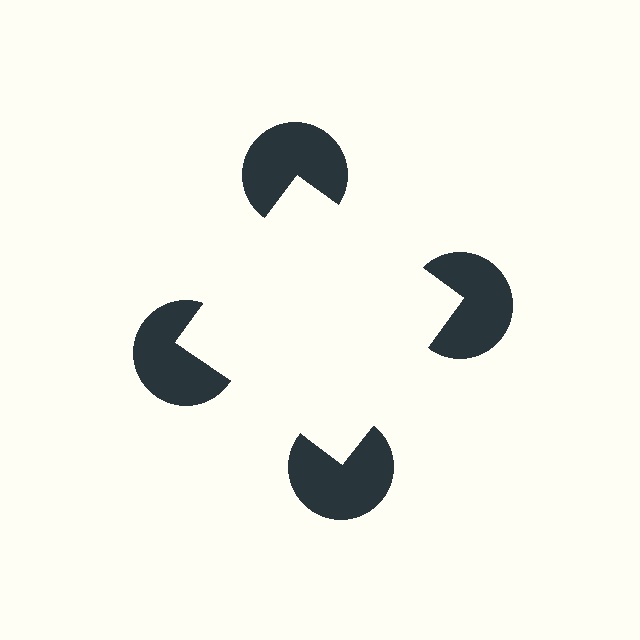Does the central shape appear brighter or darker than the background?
It typically appears slightly brighter than the background, even though no actual brightness change is drawn.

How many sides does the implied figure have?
4 sides.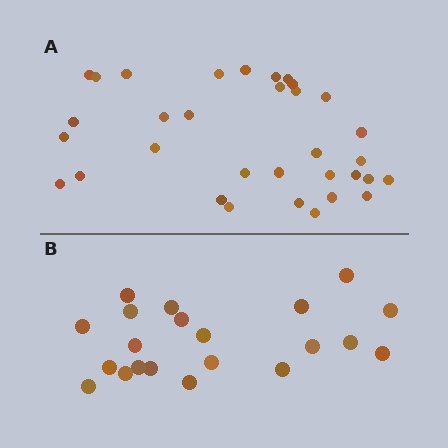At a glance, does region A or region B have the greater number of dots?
Region A (the top region) has more dots.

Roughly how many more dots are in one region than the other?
Region A has roughly 12 or so more dots than region B.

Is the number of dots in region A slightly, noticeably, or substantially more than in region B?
Region A has substantially more. The ratio is roughly 1.6 to 1.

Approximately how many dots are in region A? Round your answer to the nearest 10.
About 30 dots. (The exact count is 33, which rounds to 30.)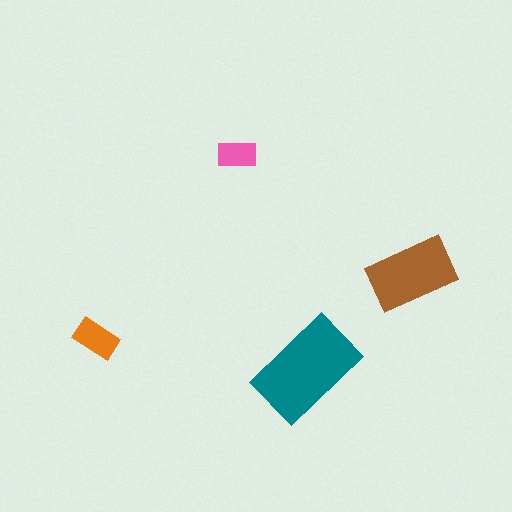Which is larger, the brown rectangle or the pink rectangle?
The brown one.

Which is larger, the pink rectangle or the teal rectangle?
The teal one.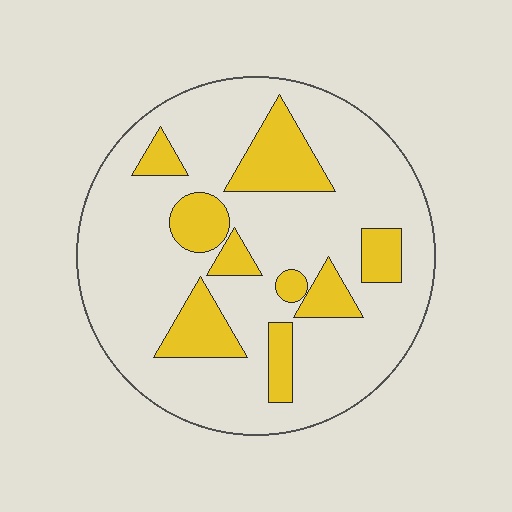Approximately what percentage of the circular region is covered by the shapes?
Approximately 20%.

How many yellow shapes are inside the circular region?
9.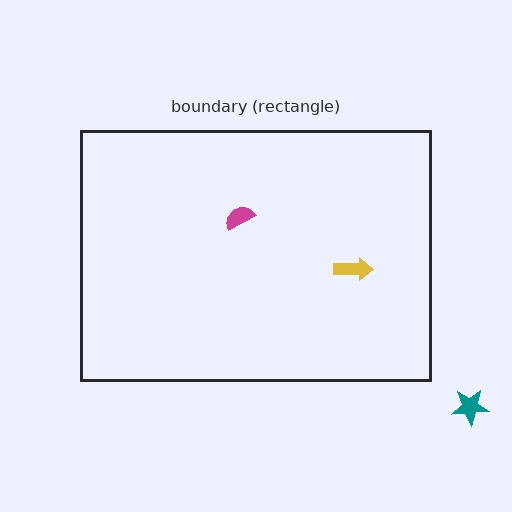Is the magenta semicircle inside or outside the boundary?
Inside.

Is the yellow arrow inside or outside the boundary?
Inside.